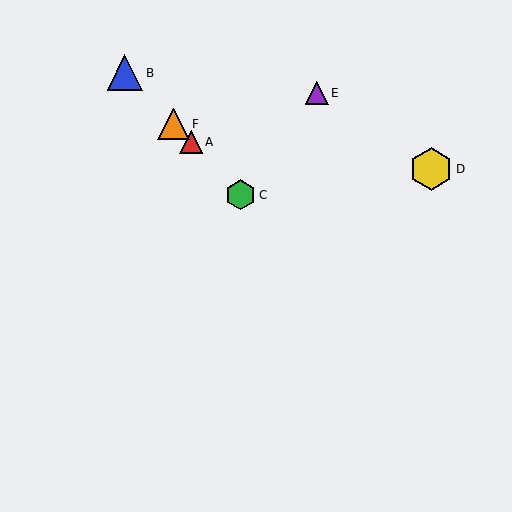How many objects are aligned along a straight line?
4 objects (A, B, C, F) are aligned along a straight line.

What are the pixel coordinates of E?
Object E is at (317, 93).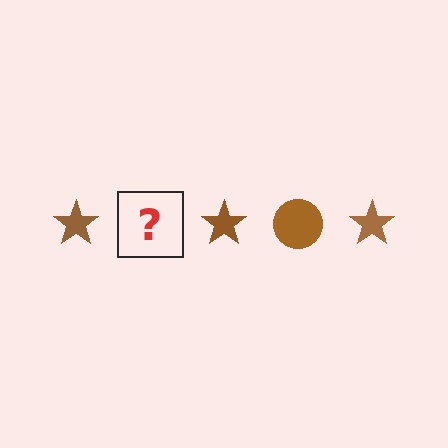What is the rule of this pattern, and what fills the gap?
The rule is that the pattern cycles through star, circle shapes in brown. The gap should be filled with a brown circle.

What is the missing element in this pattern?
The missing element is a brown circle.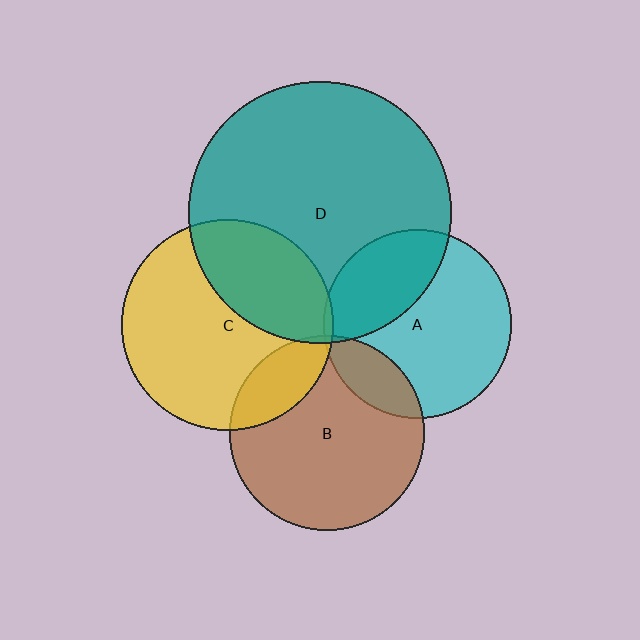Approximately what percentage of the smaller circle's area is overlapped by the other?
Approximately 5%.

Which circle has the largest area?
Circle D (teal).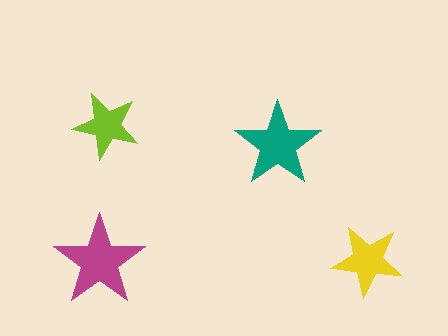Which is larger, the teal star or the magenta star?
The magenta one.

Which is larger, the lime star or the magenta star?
The magenta one.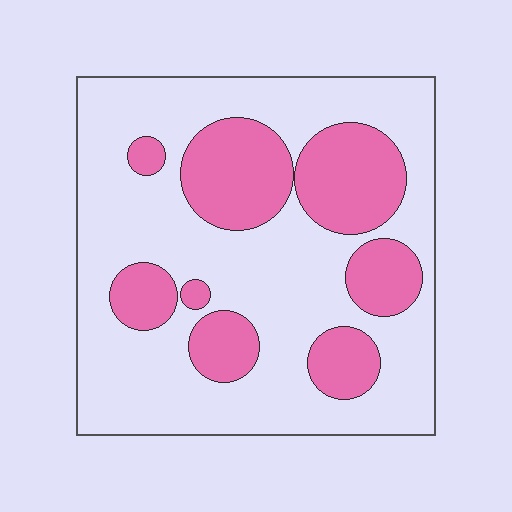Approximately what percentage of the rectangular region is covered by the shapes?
Approximately 30%.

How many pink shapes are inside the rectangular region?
8.